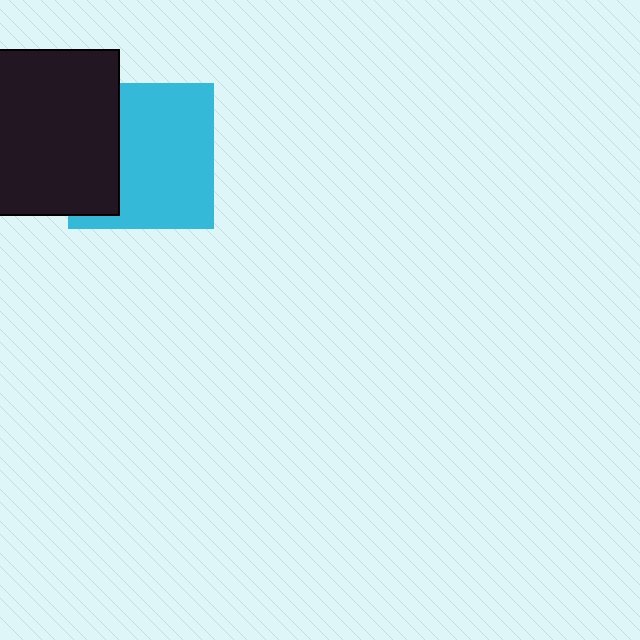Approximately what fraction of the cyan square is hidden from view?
Roughly 32% of the cyan square is hidden behind the black square.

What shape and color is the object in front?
The object in front is a black square.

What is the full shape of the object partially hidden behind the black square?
The partially hidden object is a cyan square.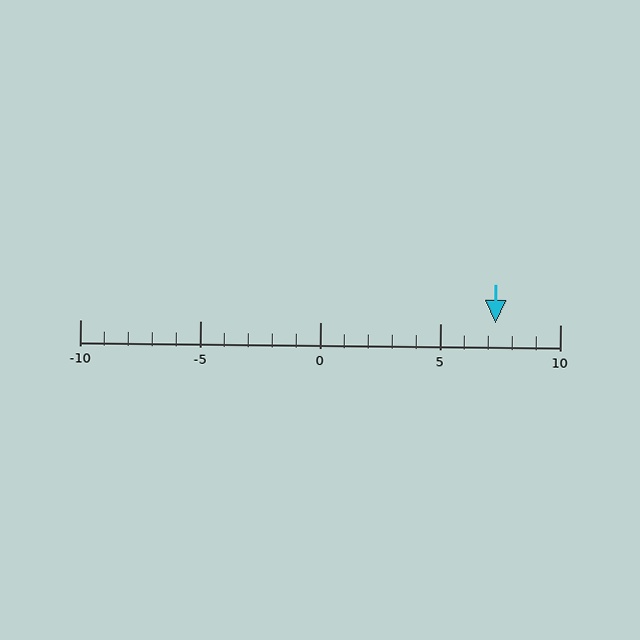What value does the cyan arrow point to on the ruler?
The cyan arrow points to approximately 7.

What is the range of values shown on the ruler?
The ruler shows values from -10 to 10.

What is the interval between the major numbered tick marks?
The major tick marks are spaced 5 units apart.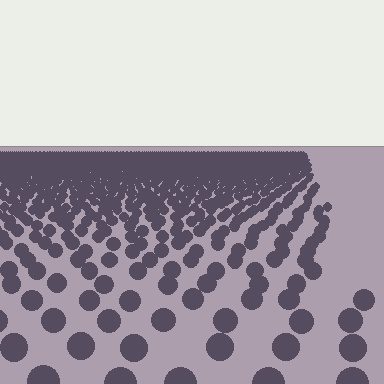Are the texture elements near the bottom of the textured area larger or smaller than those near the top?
Larger. Near the bottom, elements are closer to the viewer and appear at a bigger on-screen size.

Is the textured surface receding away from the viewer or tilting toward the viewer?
The surface is receding away from the viewer. Texture elements get smaller and denser toward the top.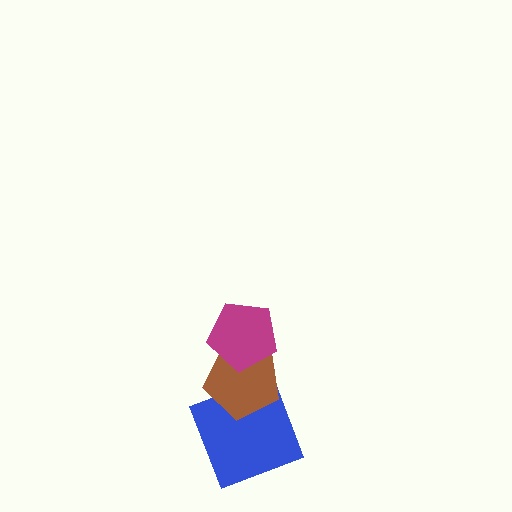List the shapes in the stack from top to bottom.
From top to bottom: the magenta pentagon, the brown pentagon, the blue square.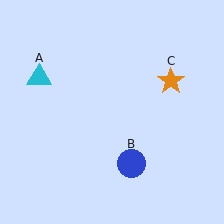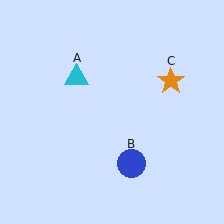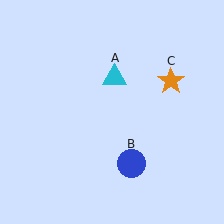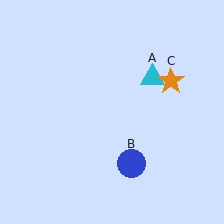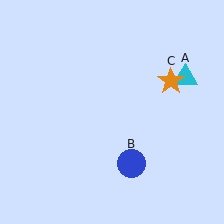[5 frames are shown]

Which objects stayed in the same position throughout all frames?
Blue circle (object B) and orange star (object C) remained stationary.